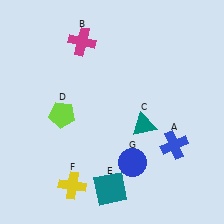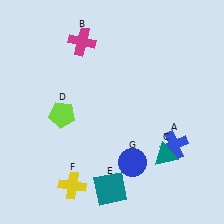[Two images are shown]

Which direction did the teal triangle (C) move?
The teal triangle (C) moved down.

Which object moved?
The teal triangle (C) moved down.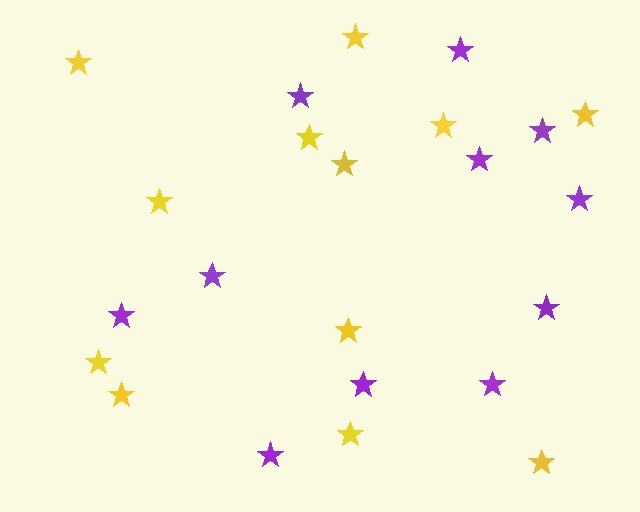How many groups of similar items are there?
There are 2 groups: one group of purple stars (11) and one group of yellow stars (12).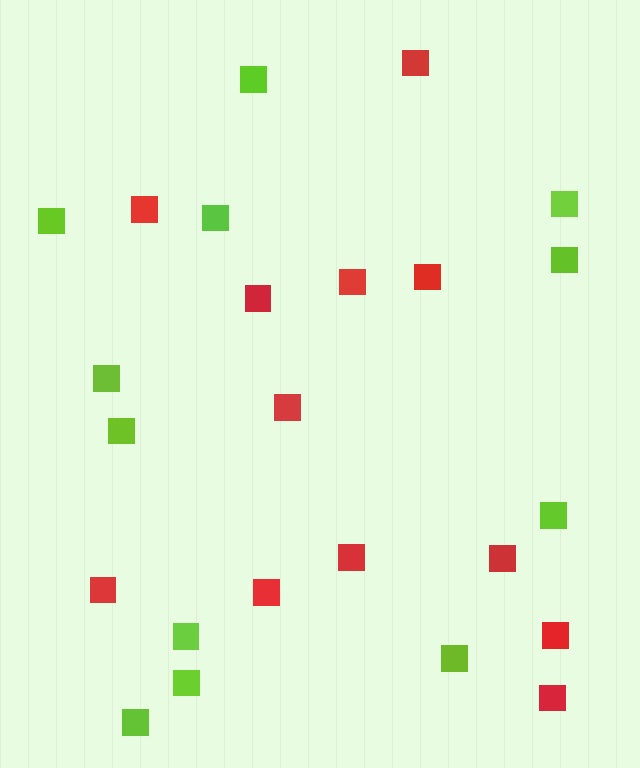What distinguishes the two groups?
There are 2 groups: one group of lime squares (12) and one group of red squares (12).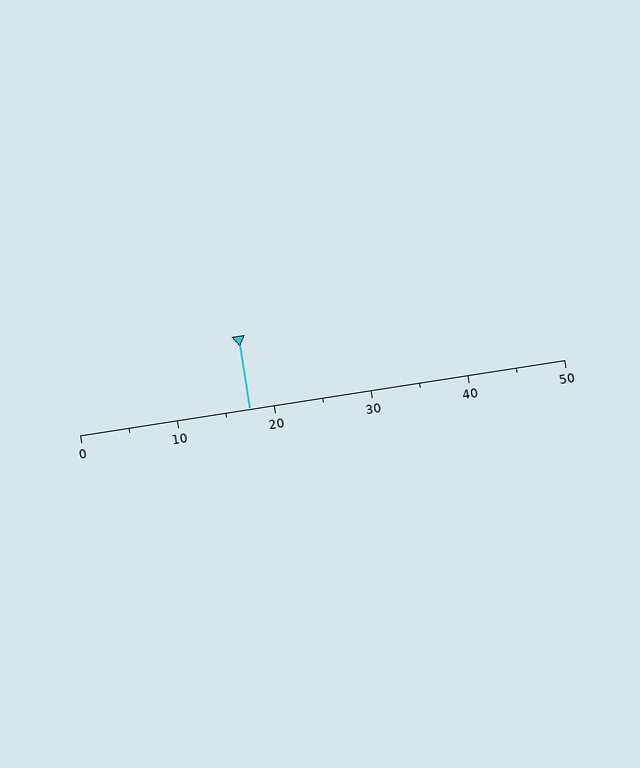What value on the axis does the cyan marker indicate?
The marker indicates approximately 17.5.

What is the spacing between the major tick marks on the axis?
The major ticks are spaced 10 apart.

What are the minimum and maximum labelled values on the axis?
The axis runs from 0 to 50.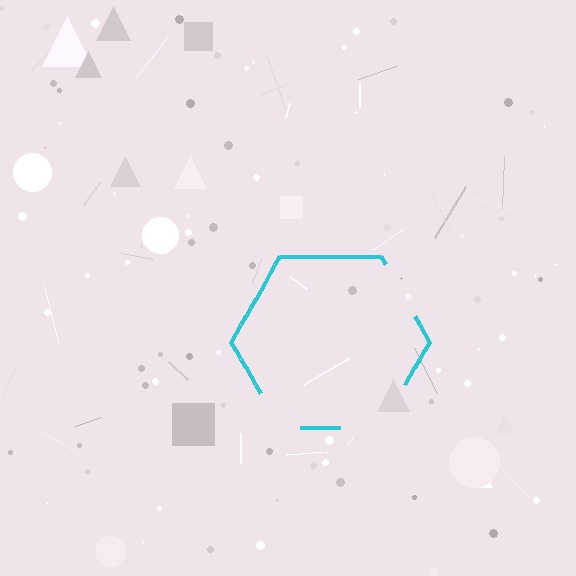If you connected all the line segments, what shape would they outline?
They would outline a hexagon.